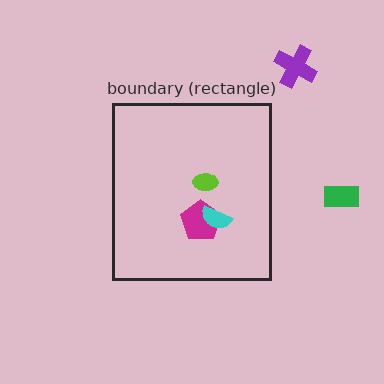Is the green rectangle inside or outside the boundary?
Outside.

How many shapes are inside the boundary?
3 inside, 2 outside.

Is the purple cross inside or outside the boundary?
Outside.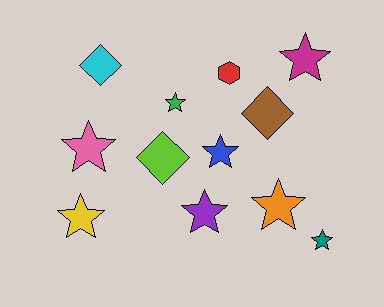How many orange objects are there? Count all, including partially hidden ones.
There is 1 orange object.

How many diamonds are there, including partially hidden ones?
There are 3 diamonds.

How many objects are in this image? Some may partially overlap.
There are 12 objects.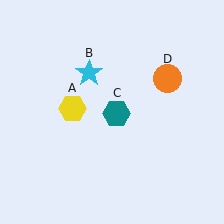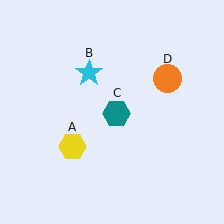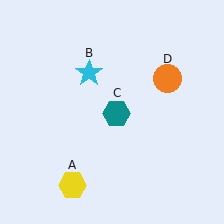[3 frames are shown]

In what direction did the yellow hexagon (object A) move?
The yellow hexagon (object A) moved down.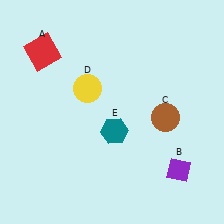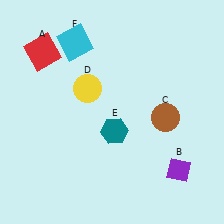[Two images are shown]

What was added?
A cyan square (F) was added in Image 2.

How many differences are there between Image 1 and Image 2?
There is 1 difference between the two images.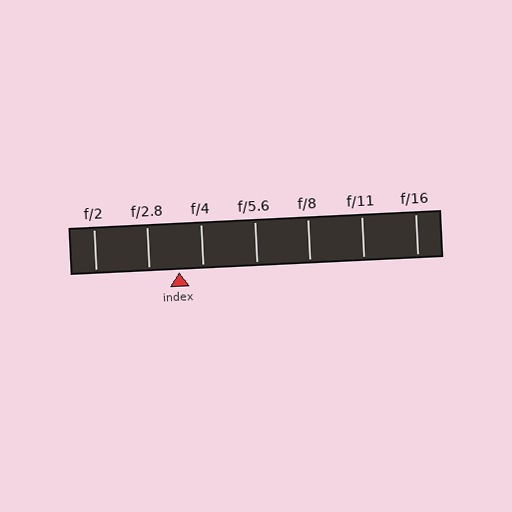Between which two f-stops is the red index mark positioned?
The index mark is between f/2.8 and f/4.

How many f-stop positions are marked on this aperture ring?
There are 7 f-stop positions marked.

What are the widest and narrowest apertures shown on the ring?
The widest aperture shown is f/2 and the narrowest is f/16.